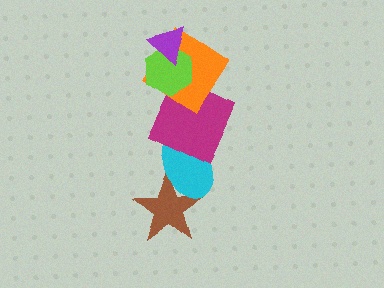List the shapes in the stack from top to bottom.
From top to bottom: the purple triangle, the lime hexagon, the orange diamond, the magenta square, the cyan ellipse, the brown star.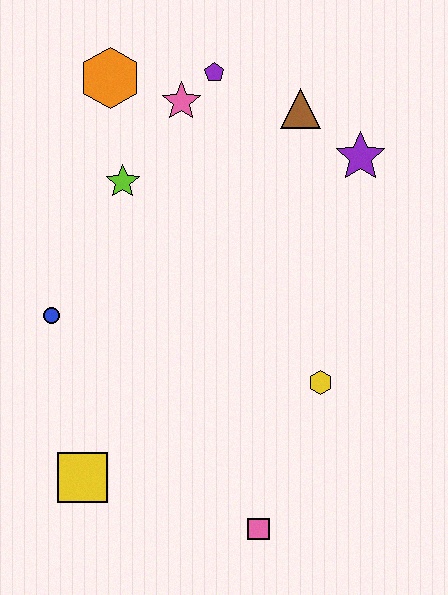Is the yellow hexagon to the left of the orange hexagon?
No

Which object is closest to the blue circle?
The lime star is closest to the blue circle.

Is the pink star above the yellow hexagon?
Yes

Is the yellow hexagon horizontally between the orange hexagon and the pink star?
No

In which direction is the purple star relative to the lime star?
The purple star is to the right of the lime star.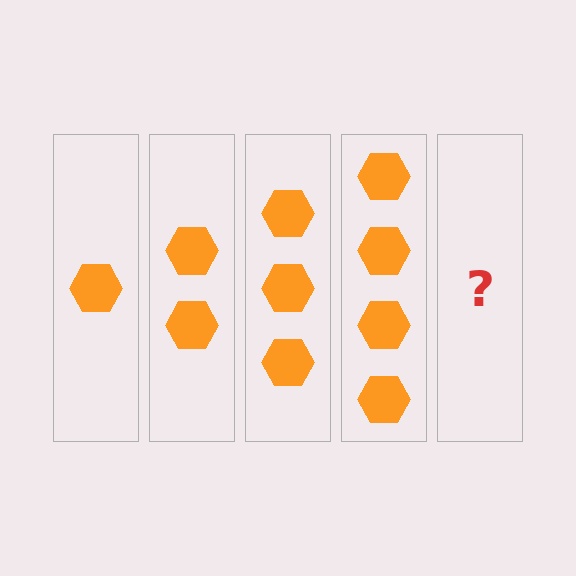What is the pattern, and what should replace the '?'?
The pattern is that each step adds one more hexagon. The '?' should be 5 hexagons.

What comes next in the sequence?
The next element should be 5 hexagons.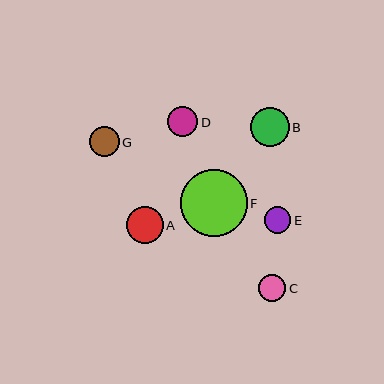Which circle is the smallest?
Circle E is the smallest with a size of approximately 27 pixels.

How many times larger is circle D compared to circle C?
Circle D is approximately 1.1 times the size of circle C.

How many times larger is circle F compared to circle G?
Circle F is approximately 2.2 times the size of circle G.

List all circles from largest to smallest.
From largest to smallest: F, B, A, G, D, C, E.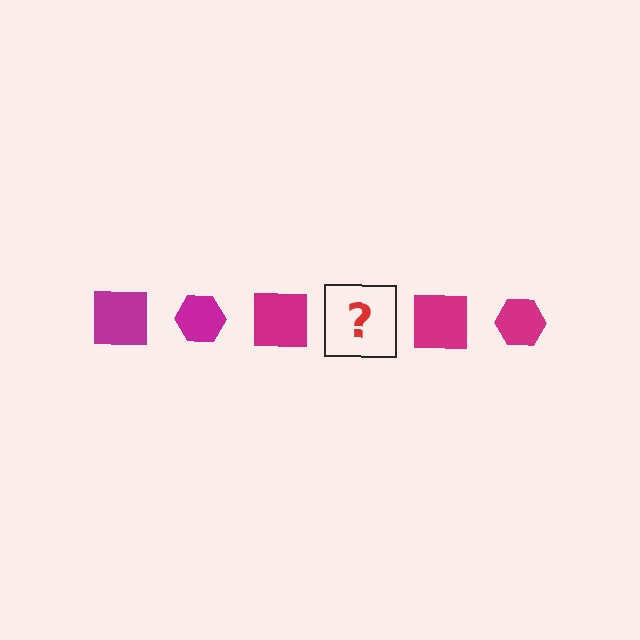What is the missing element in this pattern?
The missing element is a magenta hexagon.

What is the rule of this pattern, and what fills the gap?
The rule is that the pattern cycles through square, hexagon shapes in magenta. The gap should be filled with a magenta hexagon.